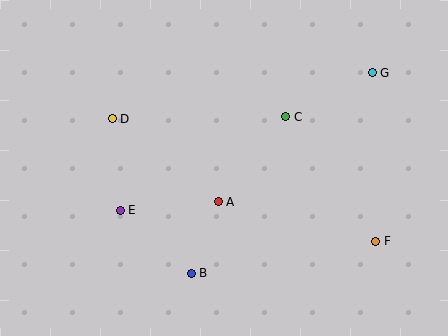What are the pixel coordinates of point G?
Point G is at (372, 73).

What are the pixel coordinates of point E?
Point E is at (120, 210).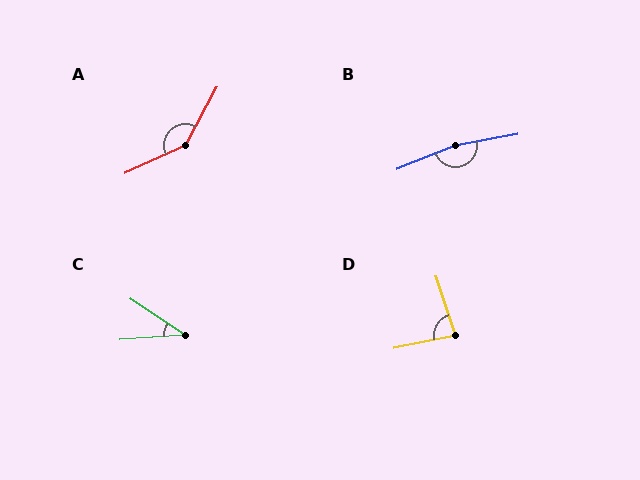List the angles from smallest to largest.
C (38°), D (83°), A (143°), B (169°).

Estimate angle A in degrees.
Approximately 143 degrees.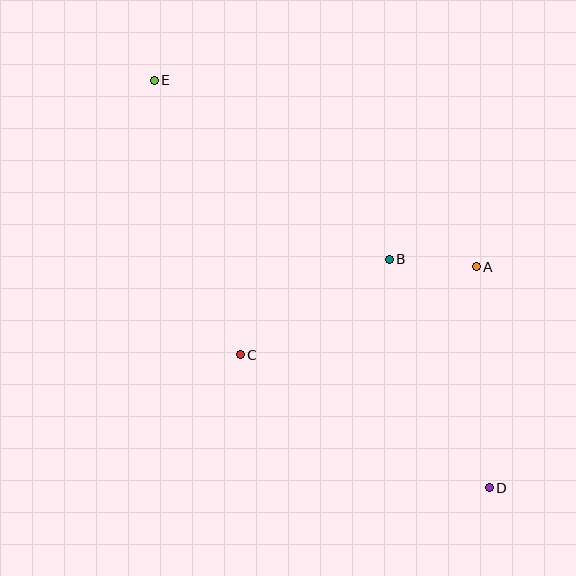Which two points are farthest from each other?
Points D and E are farthest from each other.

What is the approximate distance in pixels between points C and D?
The distance between C and D is approximately 283 pixels.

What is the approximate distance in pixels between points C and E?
The distance between C and E is approximately 287 pixels.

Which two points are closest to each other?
Points A and B are closest to each other.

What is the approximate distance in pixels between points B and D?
The distance between B and D is approximately 250 pixels.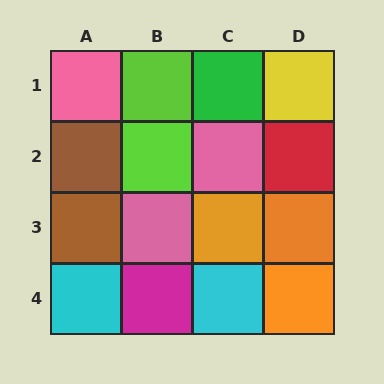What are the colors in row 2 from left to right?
Brown, lime, pink, red.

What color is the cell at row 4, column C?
Cyan.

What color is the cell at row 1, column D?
Yellow.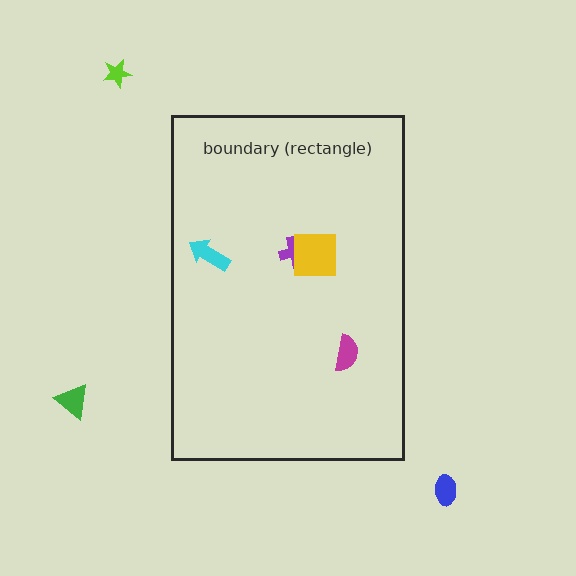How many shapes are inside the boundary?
4 inside, 3 outside.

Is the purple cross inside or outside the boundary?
Inside.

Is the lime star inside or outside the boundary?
Outside.